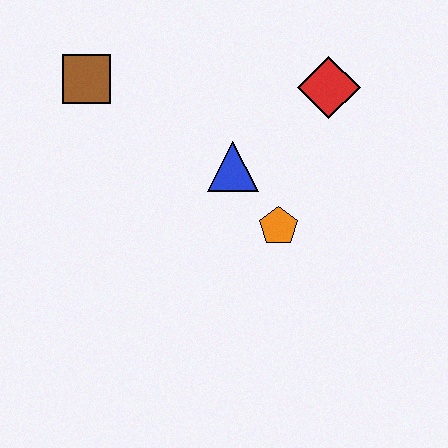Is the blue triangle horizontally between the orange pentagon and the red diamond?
No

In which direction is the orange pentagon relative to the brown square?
The orange pentagon is to the right of the brown square.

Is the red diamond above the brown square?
No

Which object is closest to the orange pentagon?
The blue triangle is closest to the orange pentagon.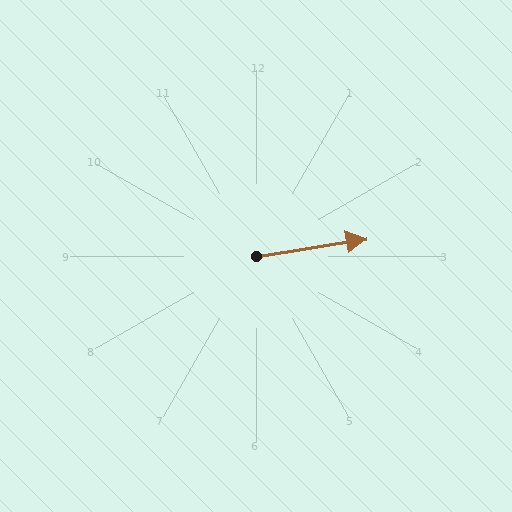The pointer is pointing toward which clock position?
Roughly 3 o'clock.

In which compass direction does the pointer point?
East.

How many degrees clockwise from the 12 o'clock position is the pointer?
Approximately 81 degrees.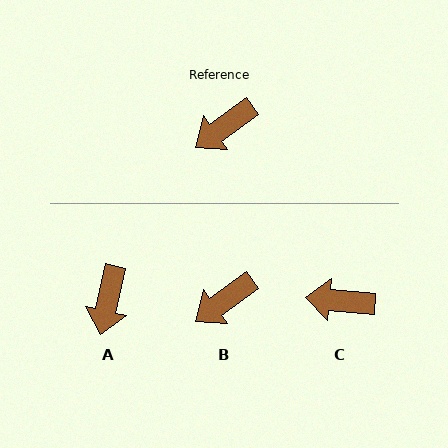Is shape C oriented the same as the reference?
No, it is off by about 41 degrees.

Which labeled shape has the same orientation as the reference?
B.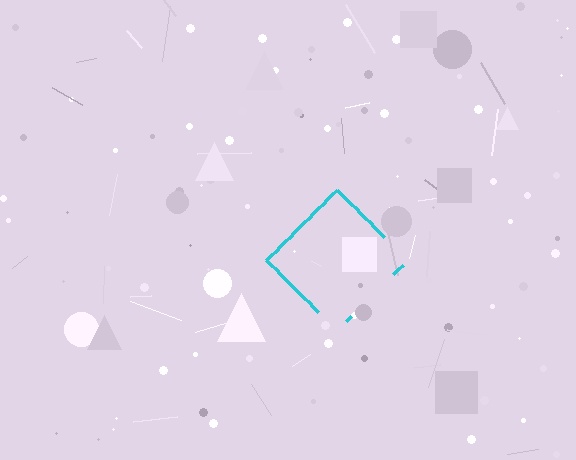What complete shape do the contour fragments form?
The contour fragments form a diamond.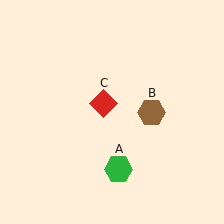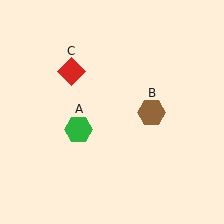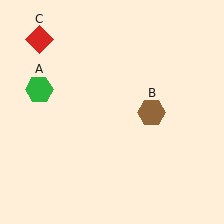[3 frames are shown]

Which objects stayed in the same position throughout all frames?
Brown hexagon (object B) remained stationary.